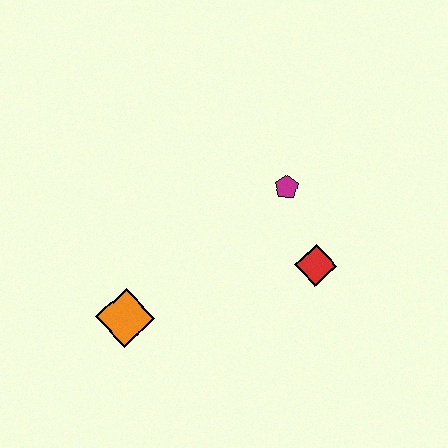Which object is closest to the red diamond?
The magenta pentagon is closest to the red diamond.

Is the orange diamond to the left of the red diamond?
Yes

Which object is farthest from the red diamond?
The orange diamond is farthest from the red diamond.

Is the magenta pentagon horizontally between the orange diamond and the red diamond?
Yes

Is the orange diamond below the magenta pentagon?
Yes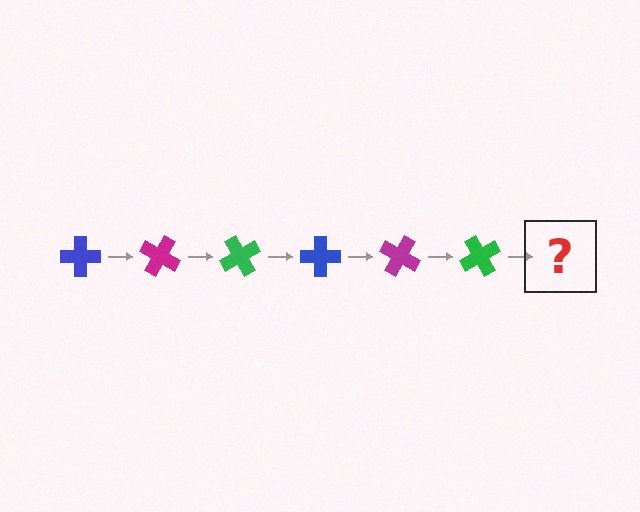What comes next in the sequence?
The next element should be a blue cross, rotated 180 degrees from the start.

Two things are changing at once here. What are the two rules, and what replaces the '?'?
The two rules are that it rotates 30 degrees each step and the color cycles through blue, magenta, and green. The '?' should be a blue cross, rotated 180 degrees from the start.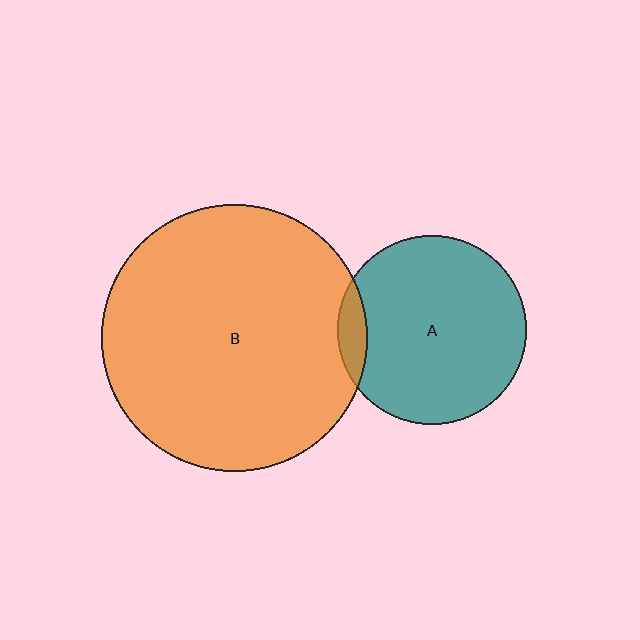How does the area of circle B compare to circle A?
Approximately 2.0 times.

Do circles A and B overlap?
Yes.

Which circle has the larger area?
Circle B (orange).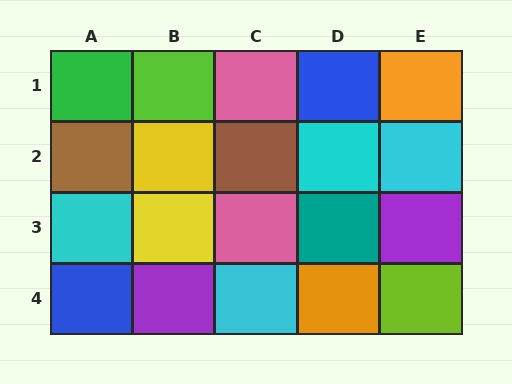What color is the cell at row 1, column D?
Blue.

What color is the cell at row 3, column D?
Teal.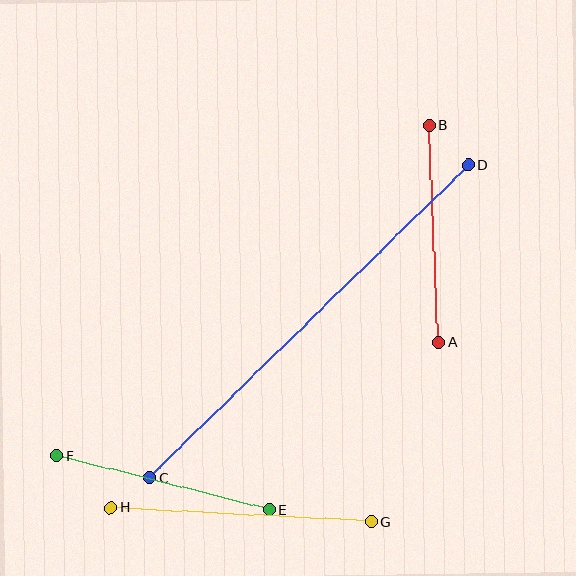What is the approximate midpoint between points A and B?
The midpoint is at approximately (434, 234) pixels.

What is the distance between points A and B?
The distance is approximately 217 pixels.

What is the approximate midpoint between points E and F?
The midpoint is at approximately (163, 483) pixels.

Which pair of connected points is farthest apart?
Points C and D are farthest apart.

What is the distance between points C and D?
The distance is approximately 447 pixels.